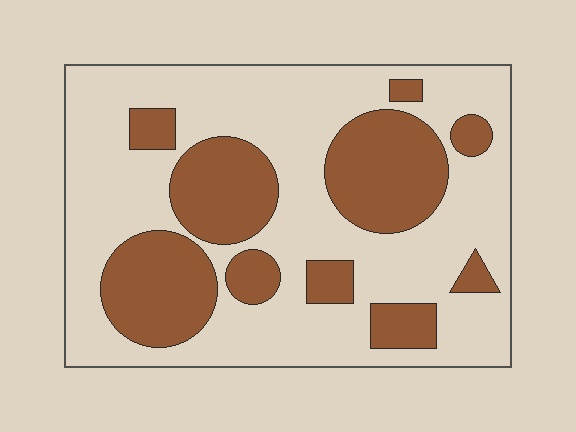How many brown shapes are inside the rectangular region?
10.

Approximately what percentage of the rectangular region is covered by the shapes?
Approximately 35%.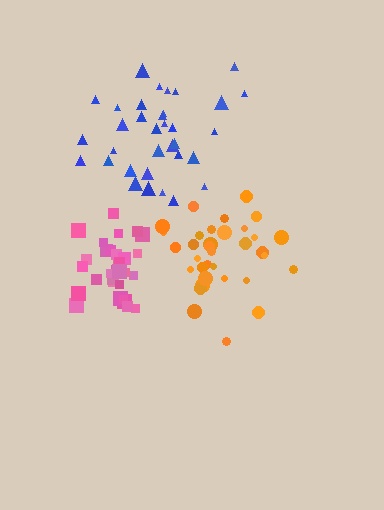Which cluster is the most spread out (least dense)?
Blue.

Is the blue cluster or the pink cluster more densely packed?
Pink.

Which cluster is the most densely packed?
Pink.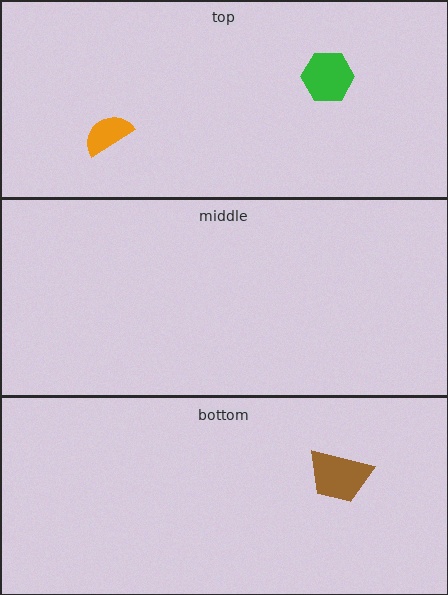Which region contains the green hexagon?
The top region.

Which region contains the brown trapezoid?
The bottom region.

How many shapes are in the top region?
2.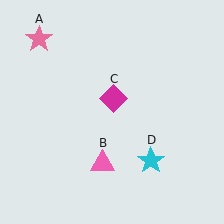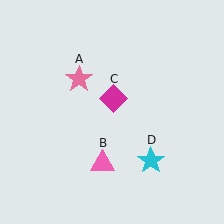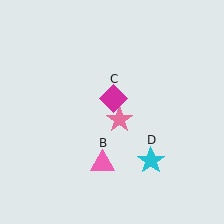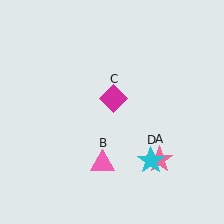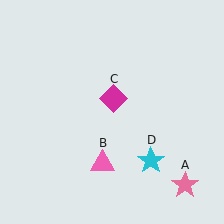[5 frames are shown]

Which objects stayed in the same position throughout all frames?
Pink triangle (object B) and magenta diamond (object C) and cyan star (object D) remained stationary.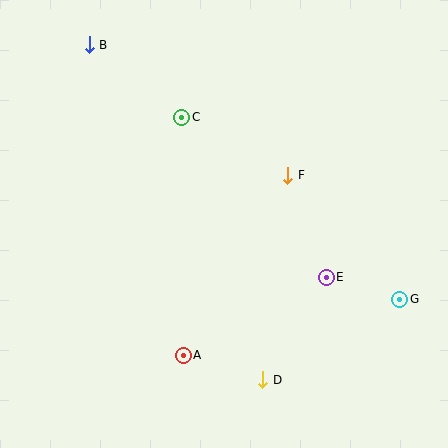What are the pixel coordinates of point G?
Point G is at (400, 299).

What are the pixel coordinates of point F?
Point F is at (288, 175).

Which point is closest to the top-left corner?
Point B is closest to the top-left corner.